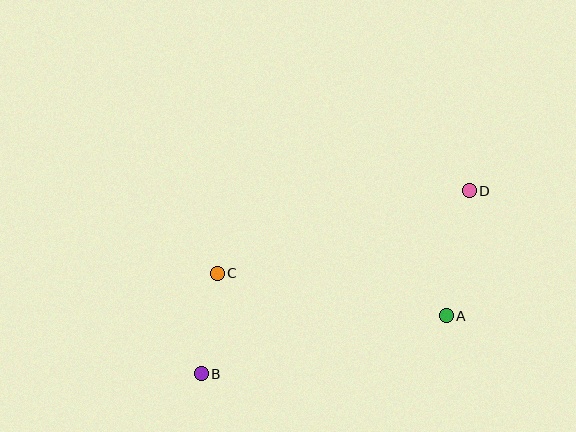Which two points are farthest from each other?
Points B and D are farthest from each other.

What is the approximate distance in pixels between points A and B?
The distance between A and B is approximately 252 pixels.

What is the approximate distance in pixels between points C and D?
The distance between C and D is approximately 265 pixels.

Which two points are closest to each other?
Points B and C are closest to each other.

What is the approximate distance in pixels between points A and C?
The distance between A and C is approximately 233 pixels.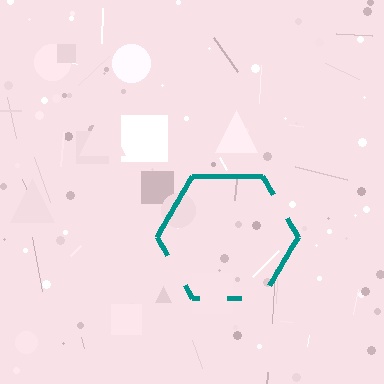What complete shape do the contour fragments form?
The contour fragments form a hexagon.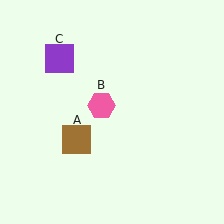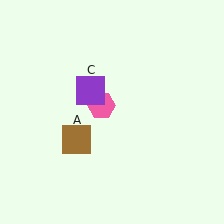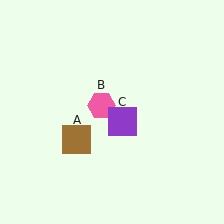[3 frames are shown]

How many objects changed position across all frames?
1 object changed position: purple square (object C).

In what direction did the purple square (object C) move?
The purple square (object C) moved down and to the right.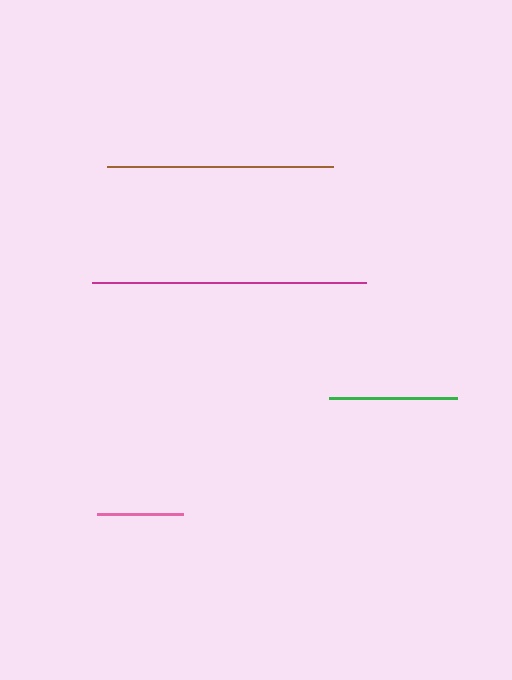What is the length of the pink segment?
The pink segment is approximately 87 pixels long.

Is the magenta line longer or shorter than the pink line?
The magenta line is longer than the pink line.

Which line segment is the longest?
The magenta line is the longest at approximately 274 pixels.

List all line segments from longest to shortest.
From longest to shortest: magenta, brown, green, pink.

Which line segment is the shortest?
The pink line is the shortest at approximately 87 pixels.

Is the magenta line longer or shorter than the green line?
The magenta line is longer than the green line.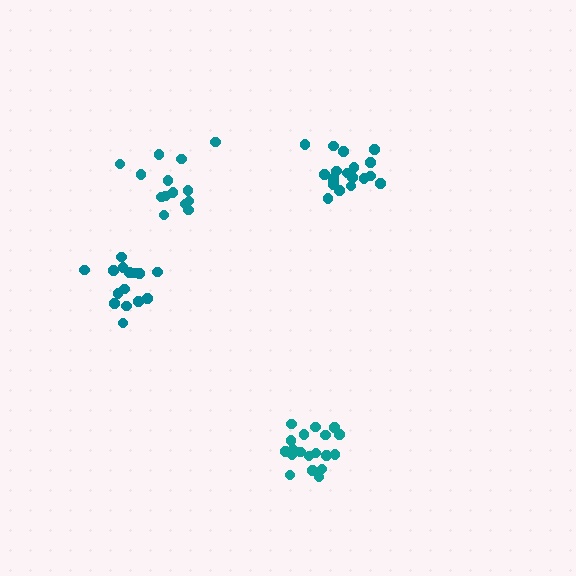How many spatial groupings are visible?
There are 4 spatial groupings.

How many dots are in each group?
Group 1: 19 dots, Group 2: 19 dots, Group 3: 16 dots, Group 4: 14 dots (68 total).